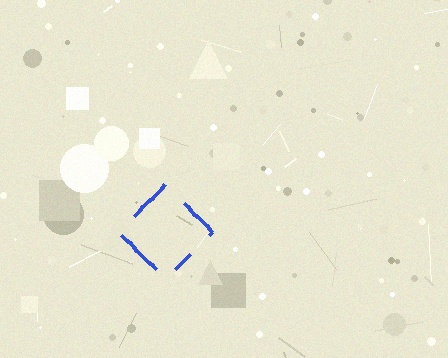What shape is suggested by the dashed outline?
The dashed outline suggests a diamond.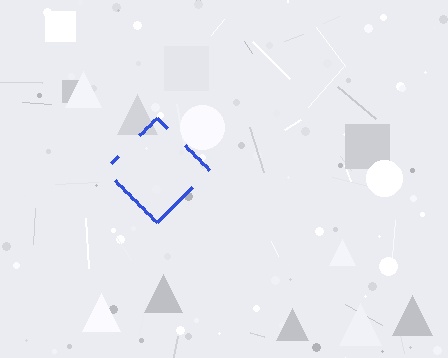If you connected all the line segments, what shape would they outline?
They would outline a diamond.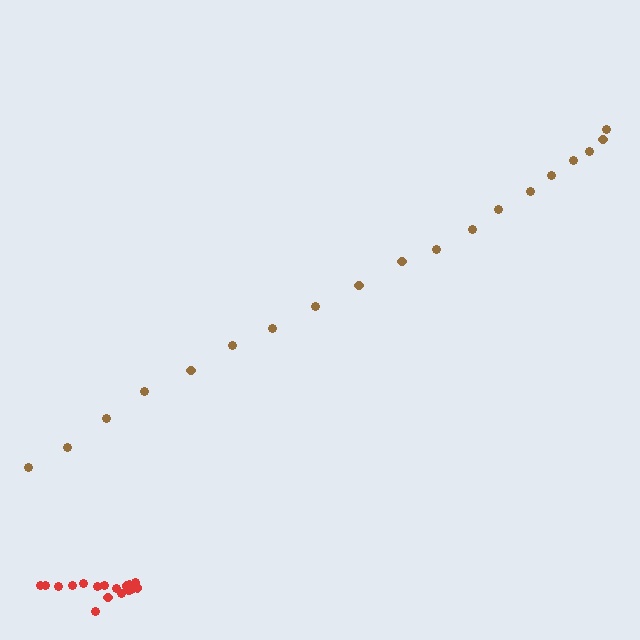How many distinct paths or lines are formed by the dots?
There are 2 distinct paths.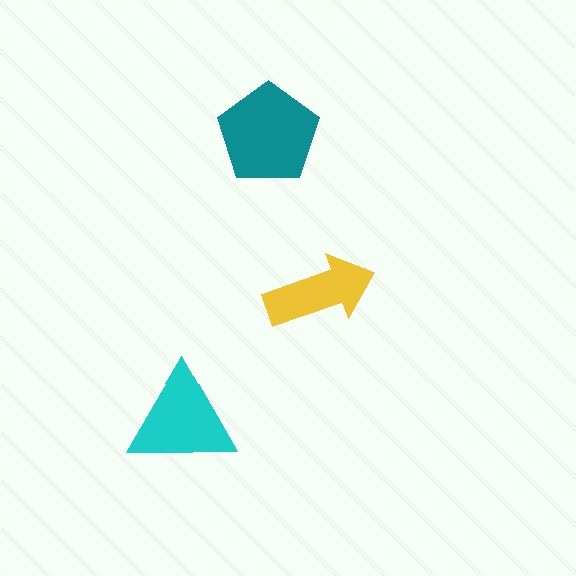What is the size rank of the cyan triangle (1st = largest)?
2nd.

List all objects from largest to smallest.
The teal pentagon, the cyan triangle, the yellow arrow.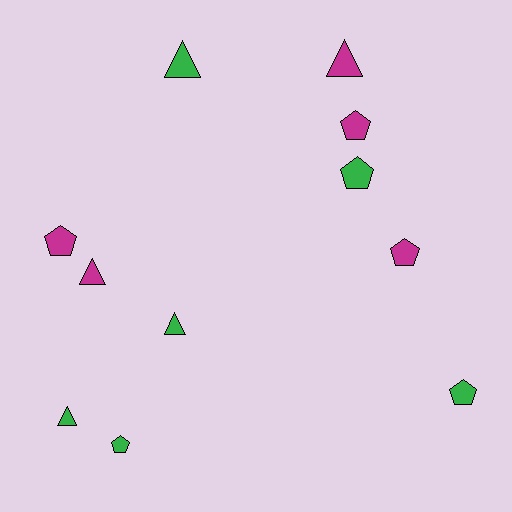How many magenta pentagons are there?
There are 3 magenta pentagons.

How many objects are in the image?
There are 11 objects.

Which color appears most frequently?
Green, with 6 objects.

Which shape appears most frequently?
Pentagon, with 6 objects.